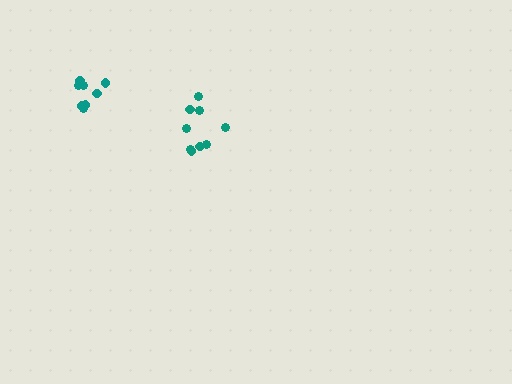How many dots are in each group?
Group 1: 9 dots, Group 2: 8 dots (17 total).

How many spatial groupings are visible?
There are 2 spatial groupings.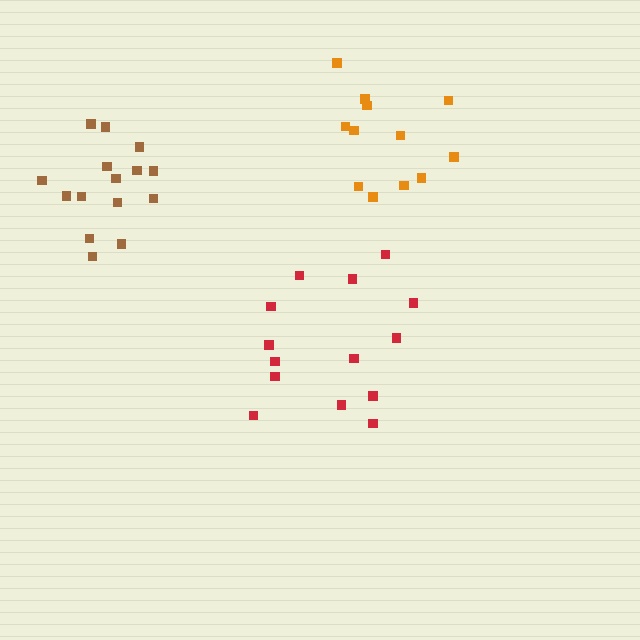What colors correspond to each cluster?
The clusters are colored: brown, red, orange.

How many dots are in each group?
Group 1: 15 dots, Group 2: 14 dots, Group 3: 12 dots (41 total).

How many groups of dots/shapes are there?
There are 3 groups.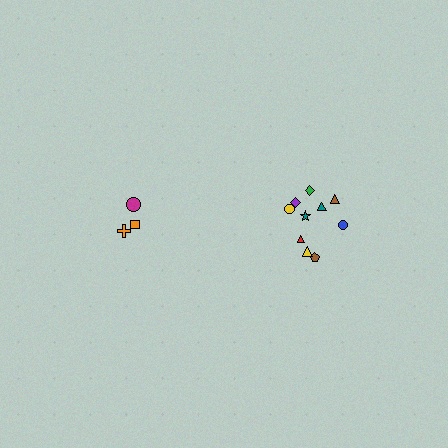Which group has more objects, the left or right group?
The right group.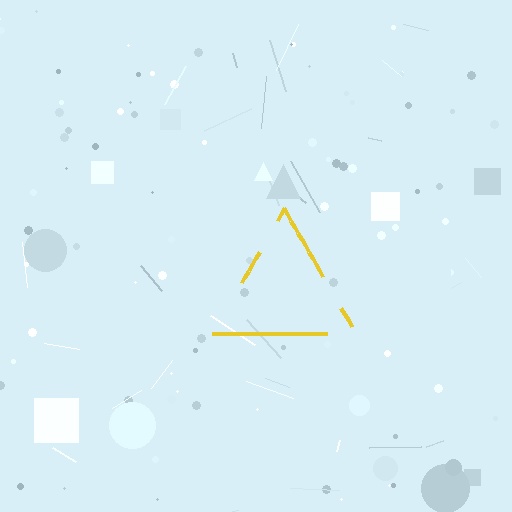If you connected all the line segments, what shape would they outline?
They would outline a triangle.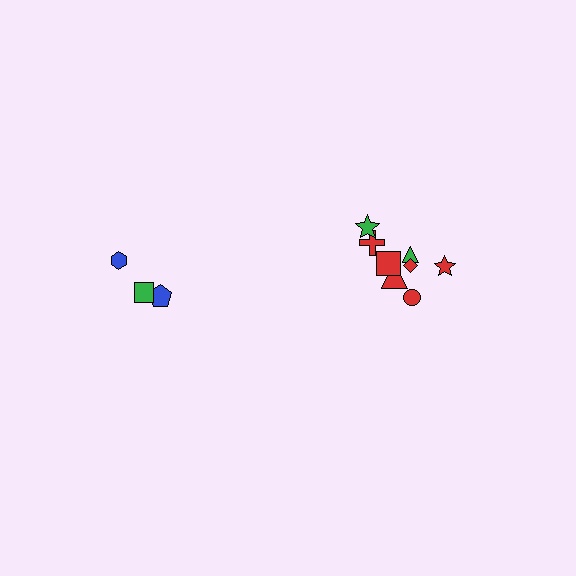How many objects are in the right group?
There are 8 objects.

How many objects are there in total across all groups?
There are 11 objects.